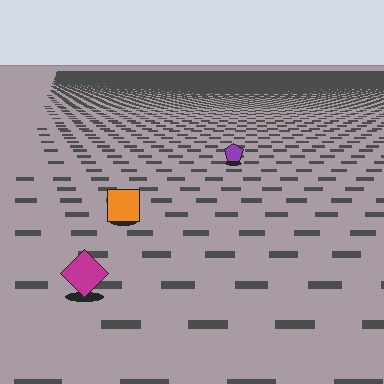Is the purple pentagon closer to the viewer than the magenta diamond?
No. The magenta diamond is closer — you can tell from the texture gradient: the ground texture is coarser near it.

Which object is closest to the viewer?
The magenta diamond is closest. The texture marks near it are larger and more spread out.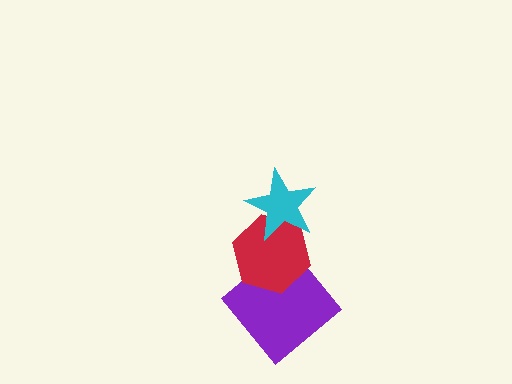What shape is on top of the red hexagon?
The cyan star is on top of the red hexagon.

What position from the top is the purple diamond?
The purple diamond is 3rd from the top.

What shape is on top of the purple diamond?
The red hexagon is on top of the purple diamond.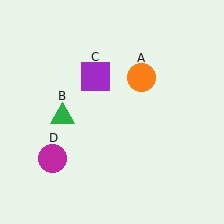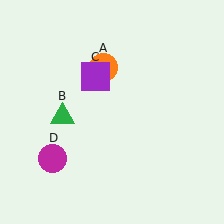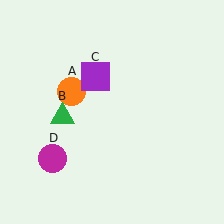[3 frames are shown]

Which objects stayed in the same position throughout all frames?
Green triangle (object B) and purple square (object C) and magenta circle (object D) remained stationary.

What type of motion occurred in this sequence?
The orange circle (object A) rotated counterclockwise around the center of the scene.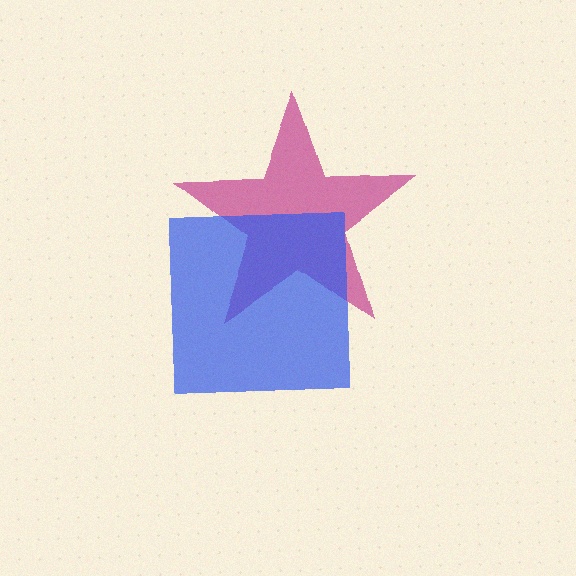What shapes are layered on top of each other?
The layered shapes are: a magenta star, a blue square.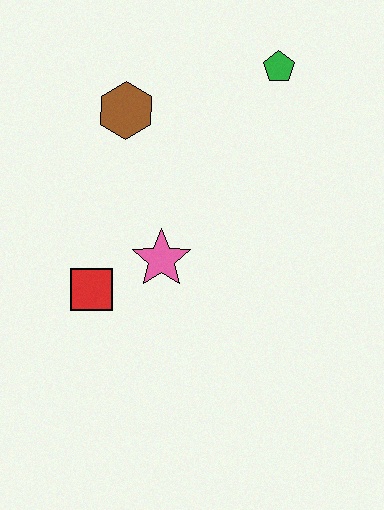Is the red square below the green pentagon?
Yes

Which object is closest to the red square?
The pink star is closest to the red square.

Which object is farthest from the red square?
The green pentagon is farthest from the red square.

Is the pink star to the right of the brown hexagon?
Yes